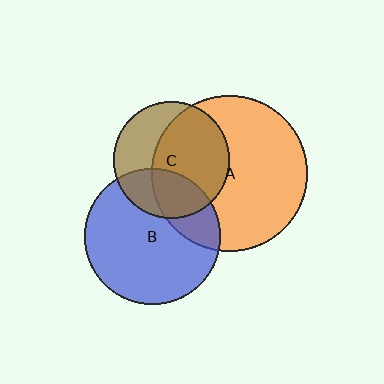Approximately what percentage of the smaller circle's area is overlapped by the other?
Approximately 60%.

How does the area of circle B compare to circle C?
Approximately 1.4 times.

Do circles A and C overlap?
Yes.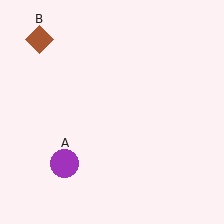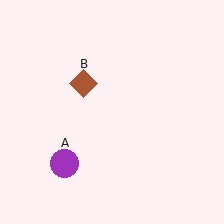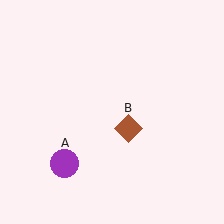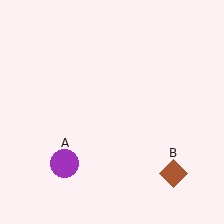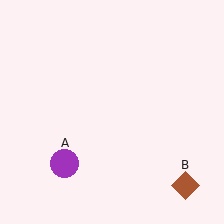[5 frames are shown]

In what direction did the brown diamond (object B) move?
The brown diamond (object B) moved down and to the right.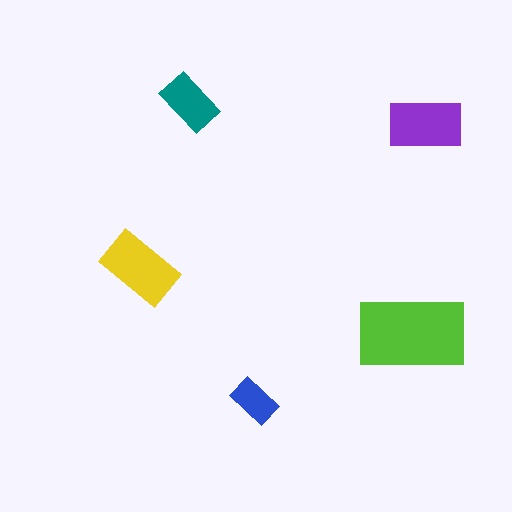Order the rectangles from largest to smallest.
the lime one, the yellow one, the purple one, the teal one, the blue one.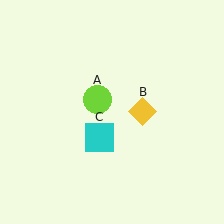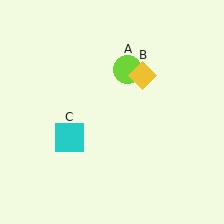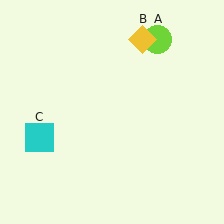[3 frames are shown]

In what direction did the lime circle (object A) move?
The lime circle (object A) moved up and to the right.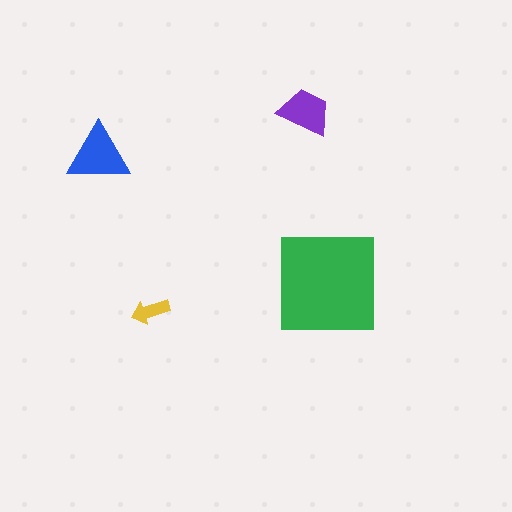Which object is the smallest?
The yellow arrow.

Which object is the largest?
The green square.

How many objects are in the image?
There are 4 objects in the image.